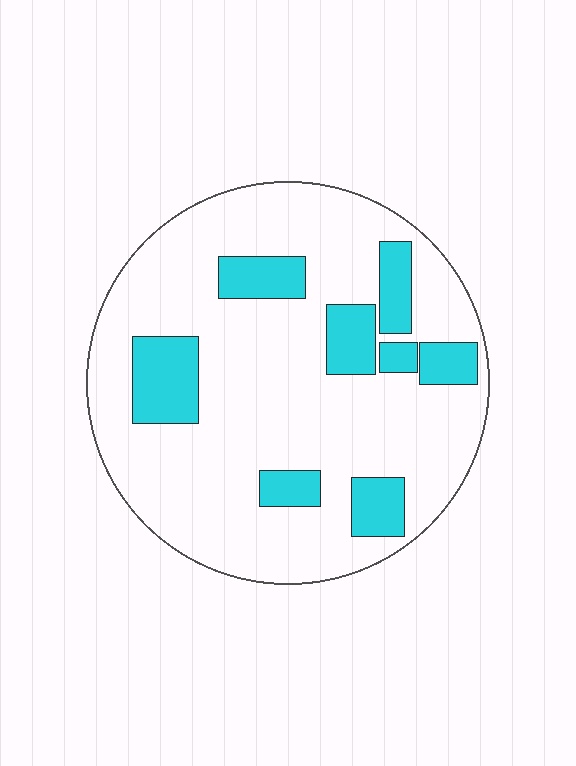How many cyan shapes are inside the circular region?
8.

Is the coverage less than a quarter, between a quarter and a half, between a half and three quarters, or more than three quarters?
Less than a quarter.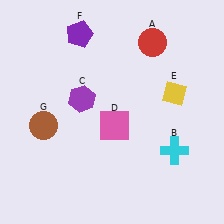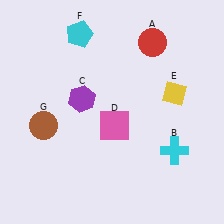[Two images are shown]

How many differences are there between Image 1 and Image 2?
There is 1 difference between the two images.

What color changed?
The pentagon (F) changed from purple in Image 1 to cyan in Image 2.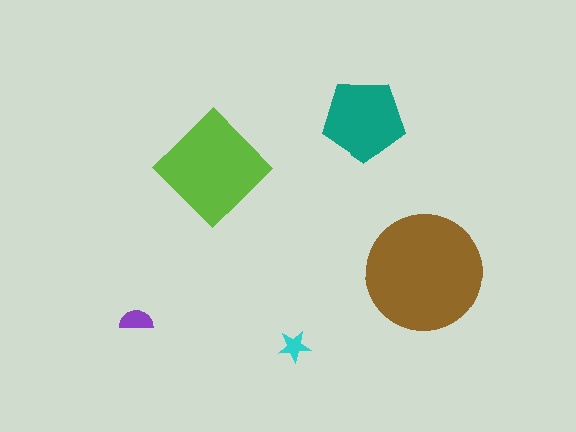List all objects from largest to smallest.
The brown circle, the lime diamond, the teal pentagon, the purple semicircle, the cyan star.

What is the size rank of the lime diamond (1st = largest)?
2nd.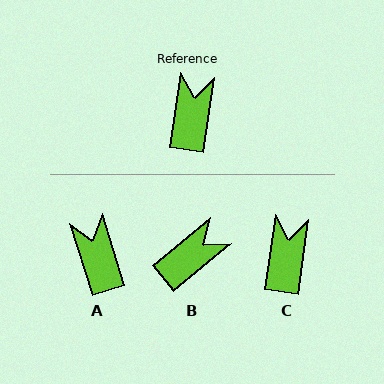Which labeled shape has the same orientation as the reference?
C.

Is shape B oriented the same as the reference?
No, it is off by about 42 degrees.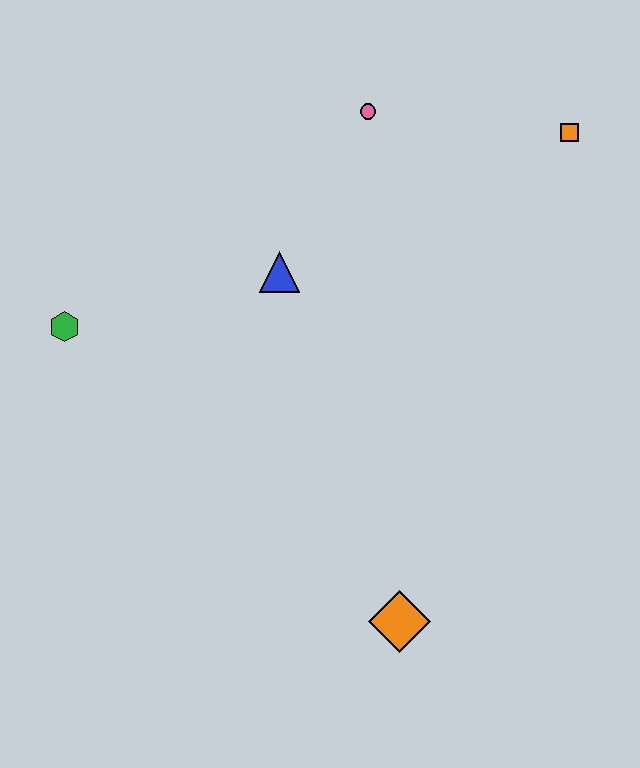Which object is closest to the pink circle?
The blue triangle is closest to the pink circle.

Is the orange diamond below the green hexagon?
Yes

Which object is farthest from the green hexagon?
The orange square is farthest from the green hexagon.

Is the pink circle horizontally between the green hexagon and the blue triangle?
No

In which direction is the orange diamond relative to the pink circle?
The orange diamond is below the pink circle.